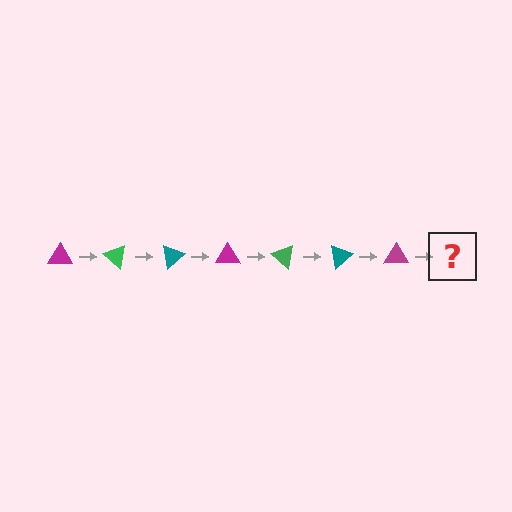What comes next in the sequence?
The next element should be a green triangle, rotated 280 degrees from the start.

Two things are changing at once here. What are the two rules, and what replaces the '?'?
The two rules are that it rotates 40 degrees each step and the color cycles through magenta, green, and teal. The '?' should be a green triangle, rotated 280 degrees from the start.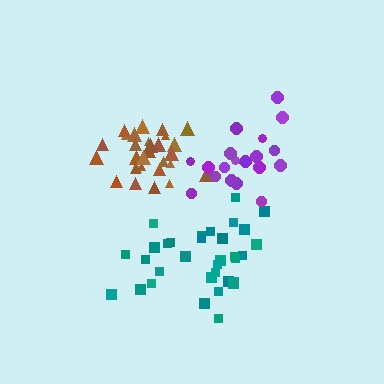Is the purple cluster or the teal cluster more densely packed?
Purple.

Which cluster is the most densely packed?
Brown.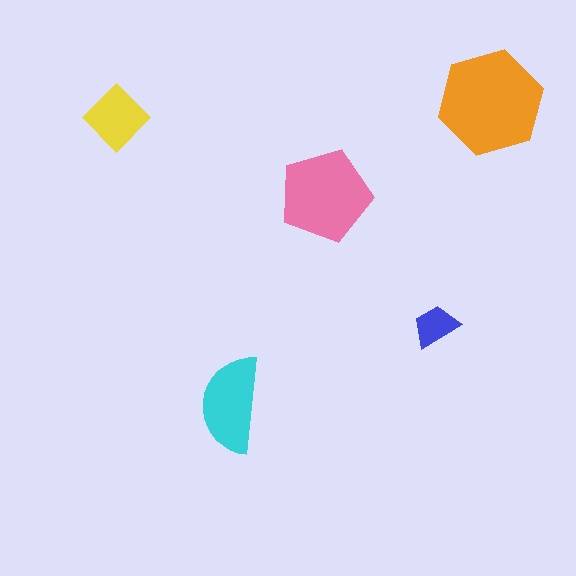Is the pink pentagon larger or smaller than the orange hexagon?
Smaller.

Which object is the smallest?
The blue trapezoid.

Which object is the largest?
The orange hexagon.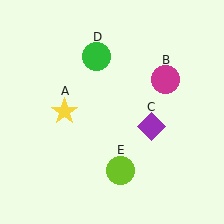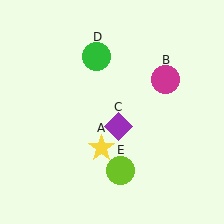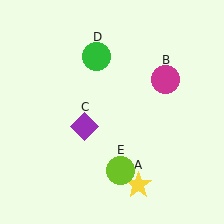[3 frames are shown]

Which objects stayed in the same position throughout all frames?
Magenta circle (object B) and green circle (object D) and lime circle (object E) remained stationary.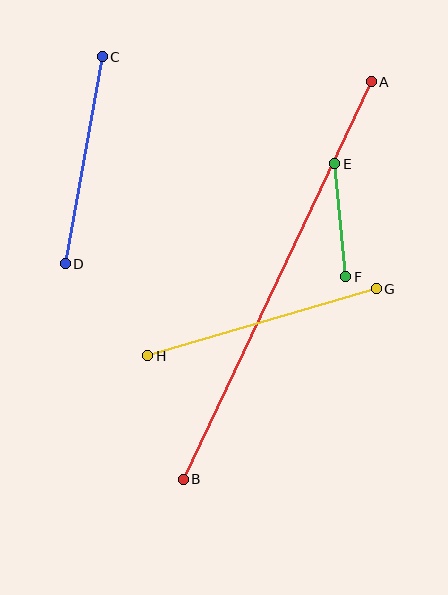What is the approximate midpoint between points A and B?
The midpoint is at approximately (277, 281) pixels.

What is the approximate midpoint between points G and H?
The midpoint is at approximately (262, 322) pixels.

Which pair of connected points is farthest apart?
Points A and B are farthest apart.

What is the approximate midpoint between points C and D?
The midpoint is at approximately (84, 160) pixels.